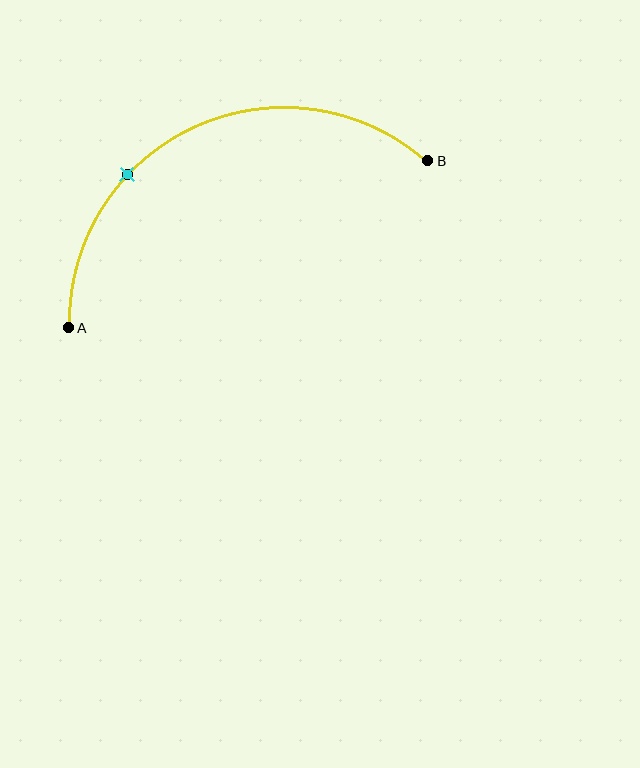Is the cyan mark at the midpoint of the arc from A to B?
No. The cyan mark lies on the arc but is closer to endpoint A. The arc midpoint would be at the point on the curve equidistant along the arc from both A and B.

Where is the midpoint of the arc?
The arc midpoint is the point on the curve farthest from the straight line joining A and B. It sits above that line.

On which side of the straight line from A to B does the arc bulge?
The arc bulges above the straight line connecting A and B.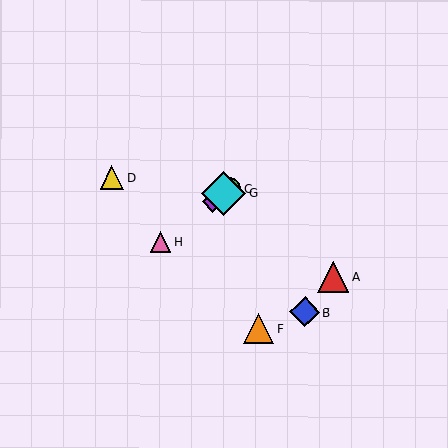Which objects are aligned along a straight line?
Objects C, E, G, H are aligned along a straight line.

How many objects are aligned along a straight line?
4 objects (C, E, G, H) are aligned along a straight line.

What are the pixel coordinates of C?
Object C is at (229, 189).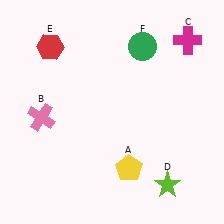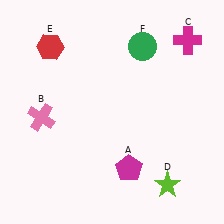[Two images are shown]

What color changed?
The pentagon (A) changed from yellow in Image 1 to magenta in Image 2.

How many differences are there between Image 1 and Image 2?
There is 1 difference between the two images.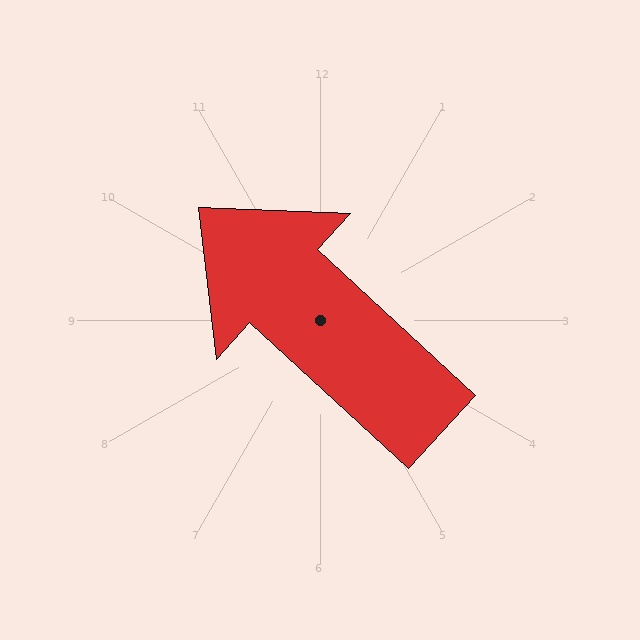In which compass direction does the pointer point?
Northwest.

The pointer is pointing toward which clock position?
Roughly 10 o'clock.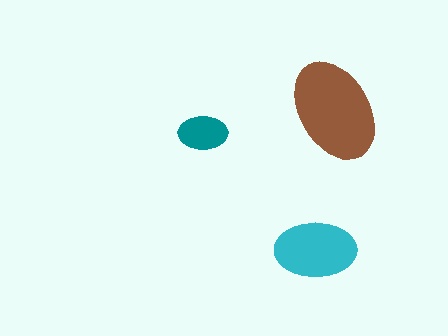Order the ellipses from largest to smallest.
the brown one, the cyan one, the teal one.